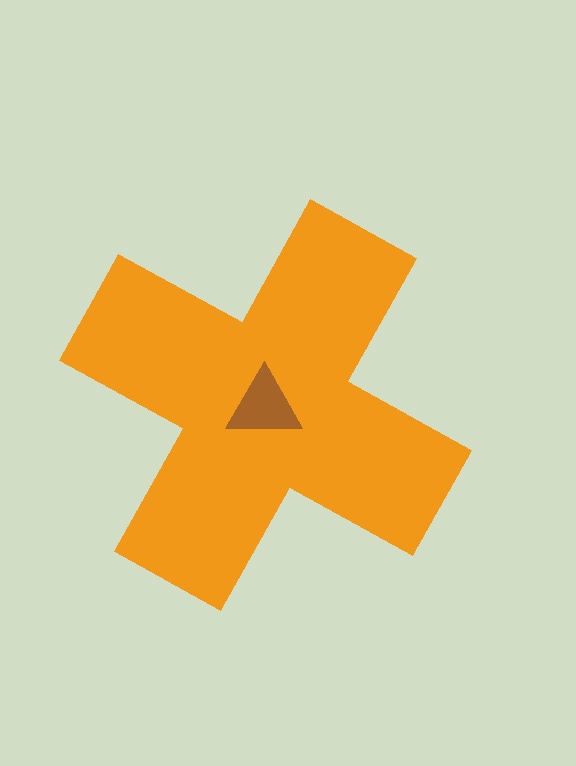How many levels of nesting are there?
2.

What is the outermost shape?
The orange cross.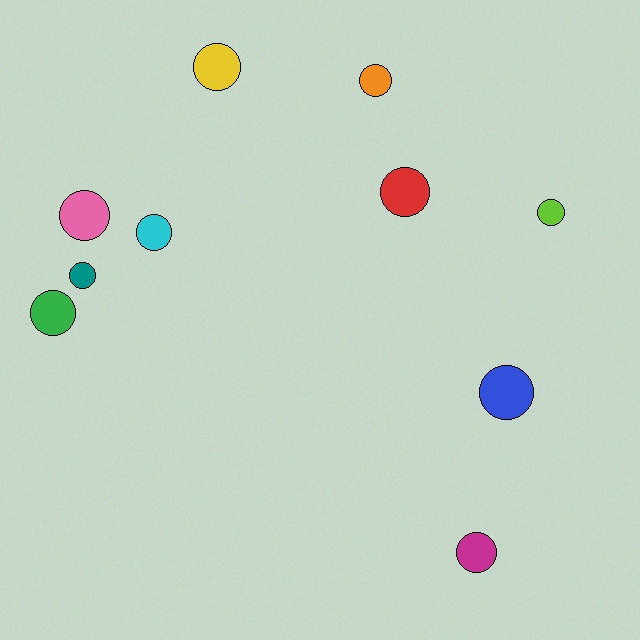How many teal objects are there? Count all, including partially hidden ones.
There is 1 teal object.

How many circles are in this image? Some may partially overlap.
There are 10 circles.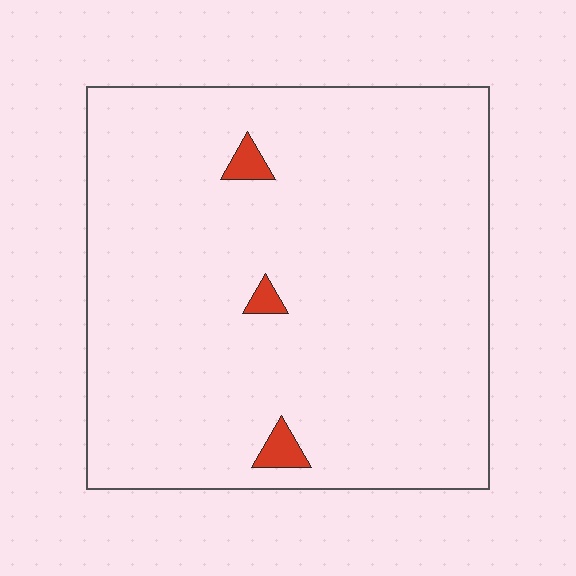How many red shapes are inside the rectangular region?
3.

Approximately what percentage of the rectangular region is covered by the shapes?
Approximately 0%.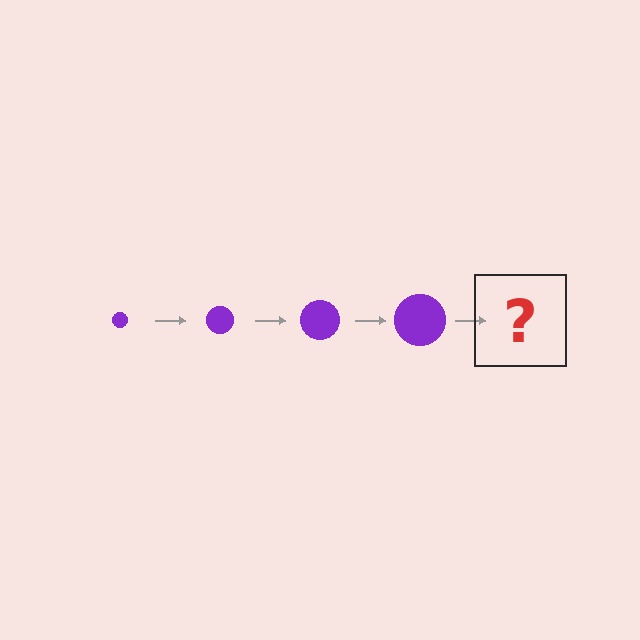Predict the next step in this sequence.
The next step is a purple circle, larger than the previous one.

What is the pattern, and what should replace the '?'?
The pattern is that the circle gets progressively larger each step. The '?' should be a purple circle, larger than the previous one.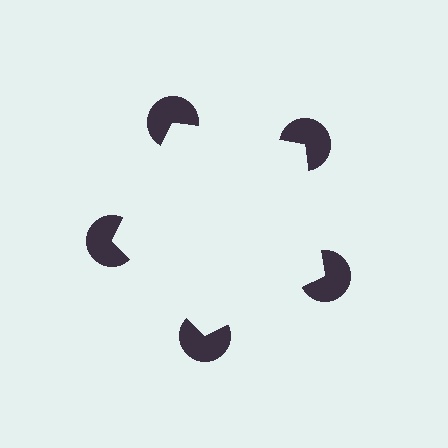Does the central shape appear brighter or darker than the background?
It typically appears slightly brighter than the background, even though no actual brightness change is drawn.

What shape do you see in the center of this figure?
An illusory pentagon — its edges are inferred from the aligned wedge cuts in the pac-man discs, not physically drawn.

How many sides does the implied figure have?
5 sides.